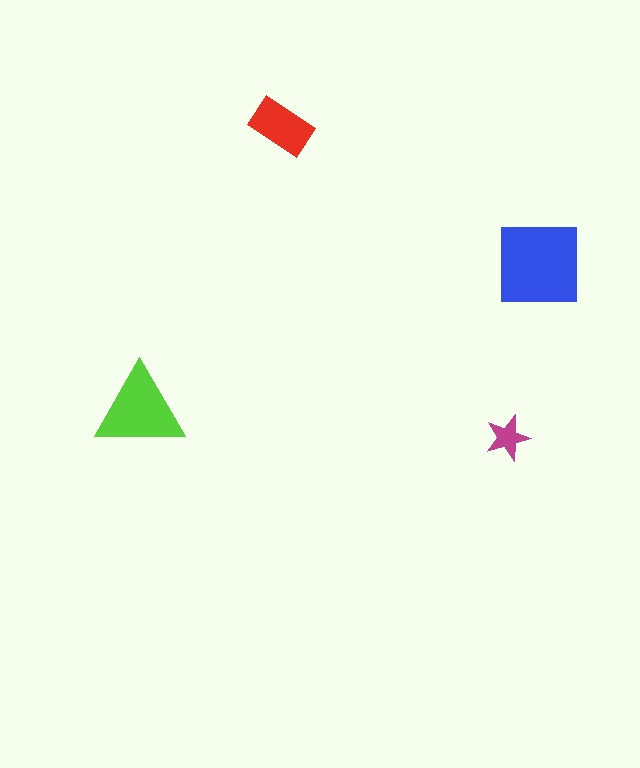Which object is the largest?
The blue square.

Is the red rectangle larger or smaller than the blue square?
Smaller.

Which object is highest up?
The red rectangle is topmost.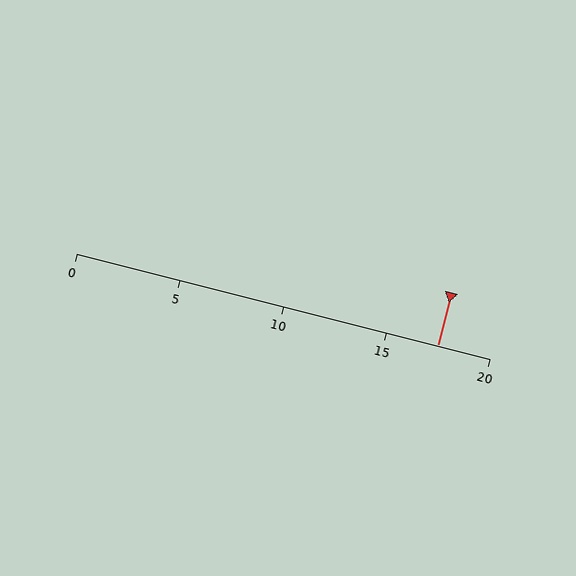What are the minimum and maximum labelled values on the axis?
The axis runs from 0 to 20.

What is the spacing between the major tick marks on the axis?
The major ticks are spaced 5 apart.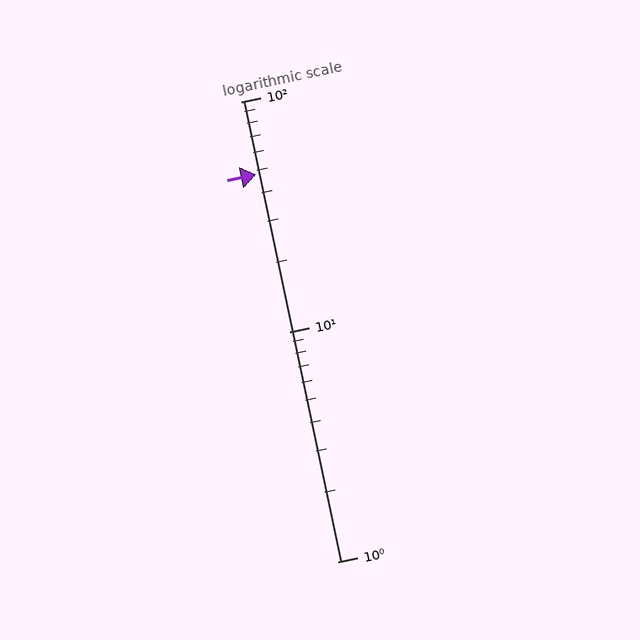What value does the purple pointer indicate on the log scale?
The pointer indicates approximately 48.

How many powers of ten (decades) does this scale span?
The scale spans 2 decades, from 1 to 100.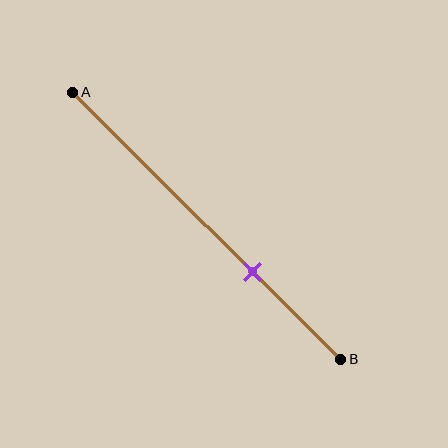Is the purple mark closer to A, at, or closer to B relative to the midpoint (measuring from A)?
The purple mark is closer to point B than the midpoint of segment AB.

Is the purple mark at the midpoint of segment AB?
No, the mark is at about 65% from A, not at the 50% midpoint.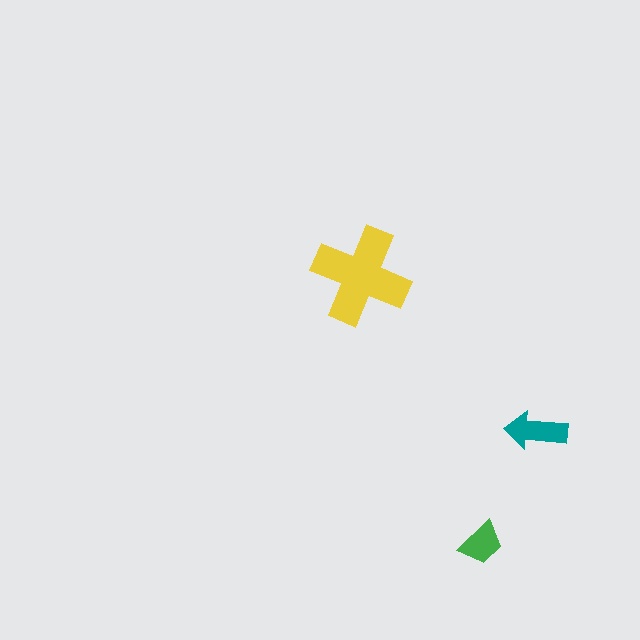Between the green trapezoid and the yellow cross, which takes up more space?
The yellow cross.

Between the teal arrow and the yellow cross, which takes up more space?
The yellow cross.